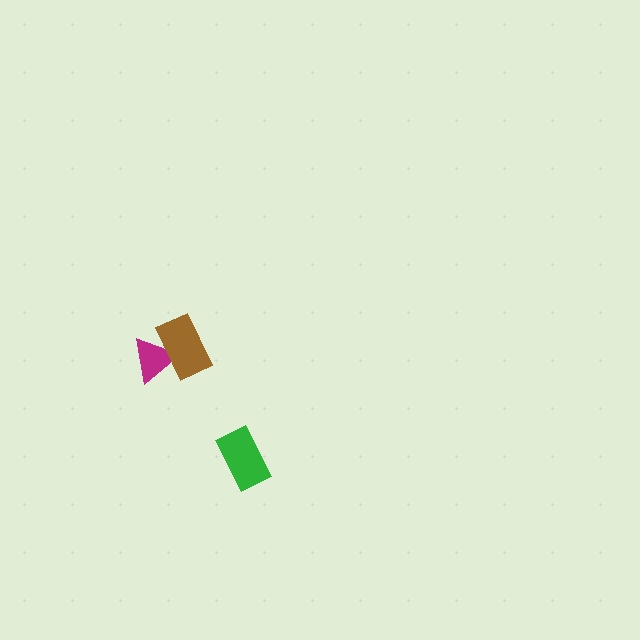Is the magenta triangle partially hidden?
Yes, it is partially covered by another shape.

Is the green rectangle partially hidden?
No, no other shape covers it.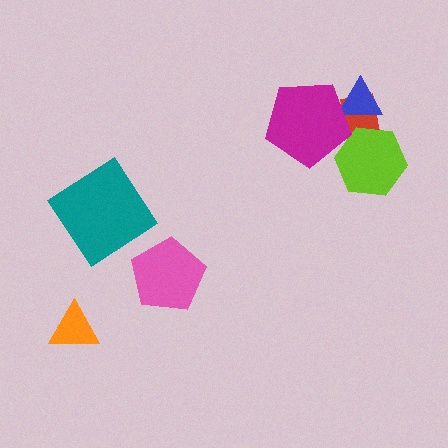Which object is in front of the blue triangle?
The magenta pentagon is in front of the blue triangle.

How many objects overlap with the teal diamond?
0 objects overlap with the teal diamond.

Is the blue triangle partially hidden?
Yes, it is partially covered by another shape.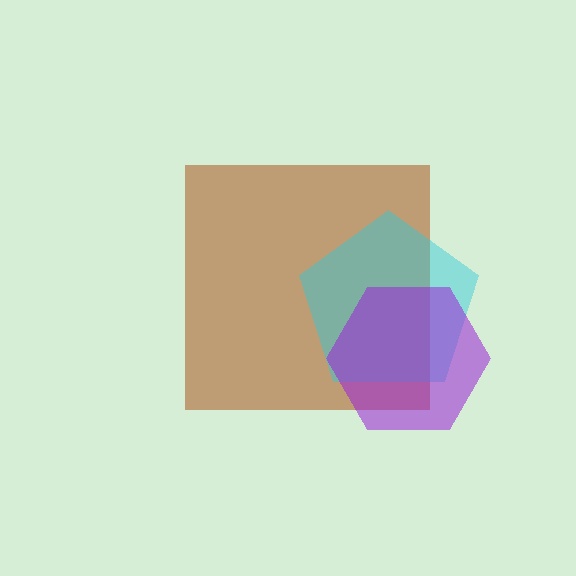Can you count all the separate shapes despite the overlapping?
Yes, there are 3 separate shapes.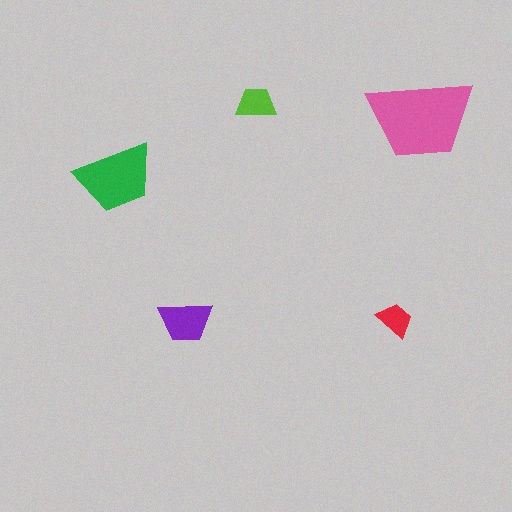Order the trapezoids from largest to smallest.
the pink one, the green one, the purple one, the lime one, the red one.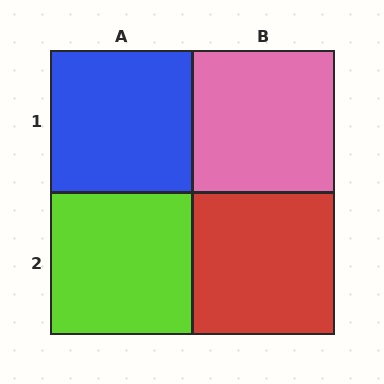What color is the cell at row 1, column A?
Blue.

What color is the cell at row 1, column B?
Pink.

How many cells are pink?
1 cell is pink.